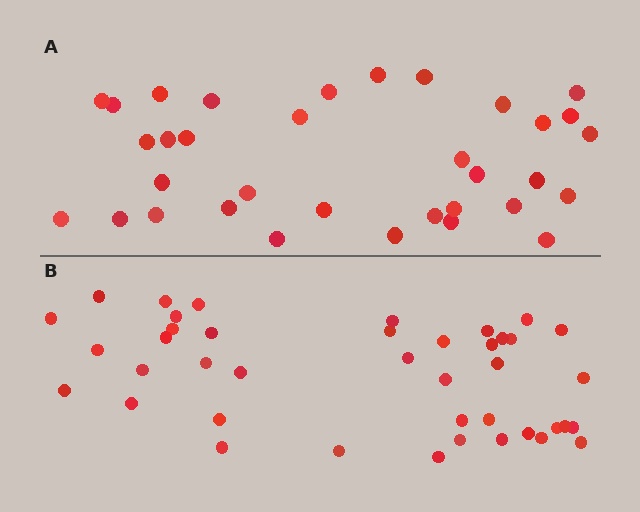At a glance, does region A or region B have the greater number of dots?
Region B (the bottom region) has more dots.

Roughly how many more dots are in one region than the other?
Region B has roughly 8 or so more dots than region A.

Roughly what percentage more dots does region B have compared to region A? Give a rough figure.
About 20% more.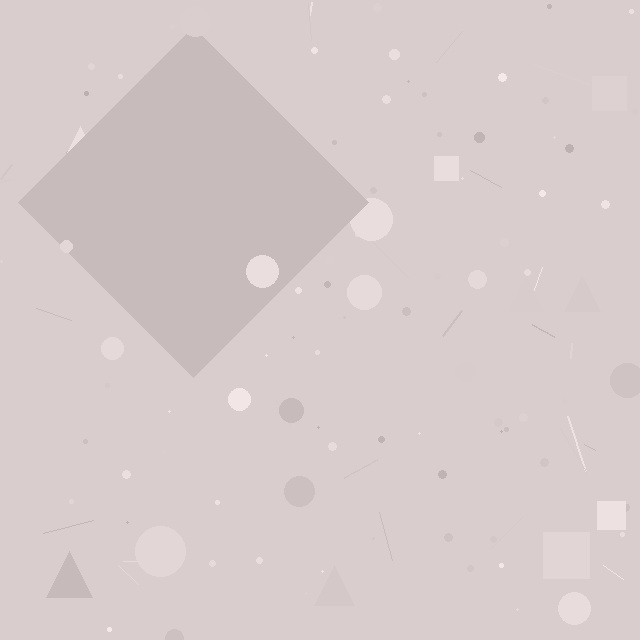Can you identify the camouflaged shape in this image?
The camouflaged shape is a diamond.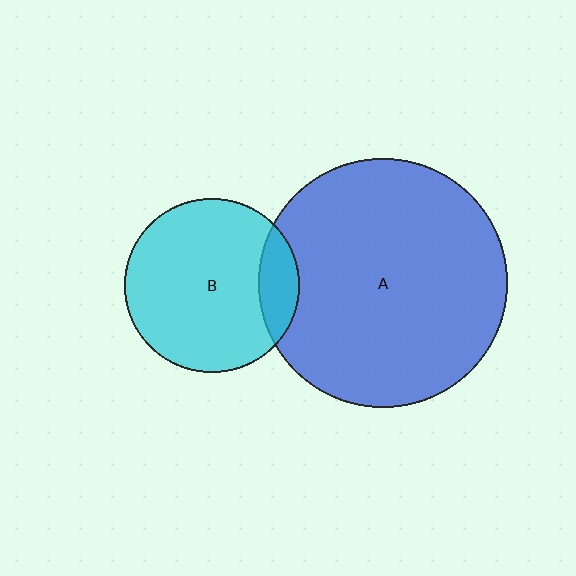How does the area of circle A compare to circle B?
Approximately 2.0 times.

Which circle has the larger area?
Circle A (blue).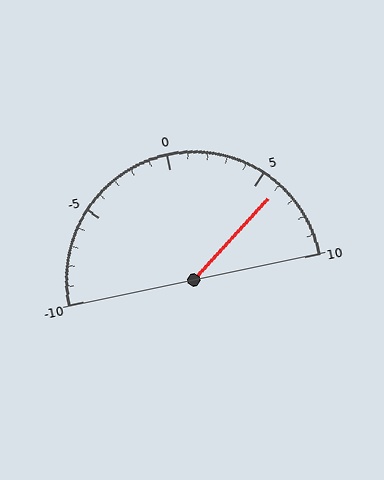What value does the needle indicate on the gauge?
The needle indicates approximately 6.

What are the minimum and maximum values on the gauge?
The gauge ranges from -10 to 10.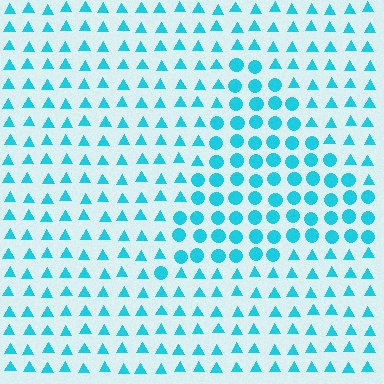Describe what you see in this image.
The image is filled with small cyan elements arranged in a uniform grid. A triangle-shaped region contains circles, while the surrounding area contains triangles. The boundary is defined purely by the change in element shape.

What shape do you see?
I see a triangle.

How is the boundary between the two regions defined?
The boundary is defined by a change in element shape: circles inside vs. triangles outside. All elements share the same color and spacing.